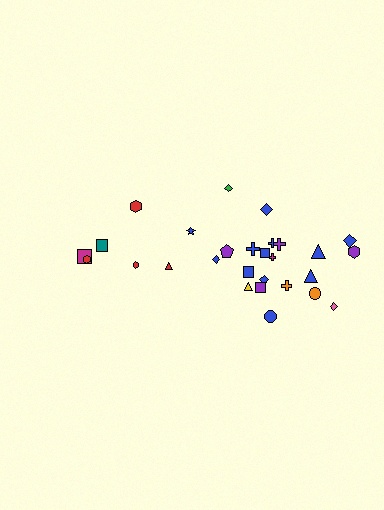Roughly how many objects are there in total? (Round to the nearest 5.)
Roughly 30 objects in total.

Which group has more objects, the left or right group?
The right group.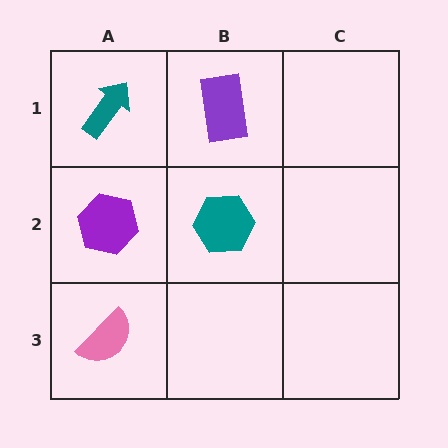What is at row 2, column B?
A teal hexagon.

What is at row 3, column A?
A pink semicircle.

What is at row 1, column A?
A teal arrow.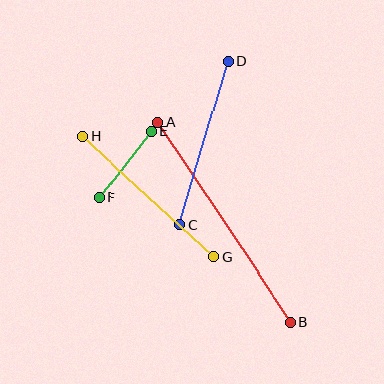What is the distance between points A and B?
The distance is approximately 239 pixels.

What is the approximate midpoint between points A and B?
The midpoint is at approximately (224, 222) pixels.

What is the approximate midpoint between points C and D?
The midpoint is at approximately (204, 143) pixels.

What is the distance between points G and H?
The distance is approximately 177 pixels.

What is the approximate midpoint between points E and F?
The midpoint is at approximately (125, 164) pixels.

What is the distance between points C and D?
The distance is approximately 170 pixels.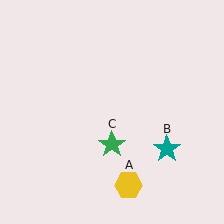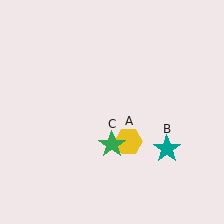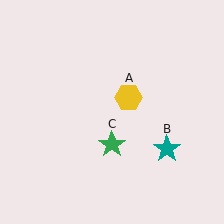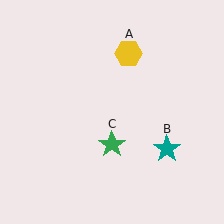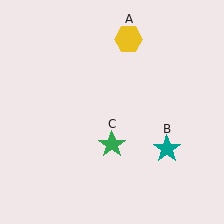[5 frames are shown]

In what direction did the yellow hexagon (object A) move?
The yellow hexagon (object A) moved up.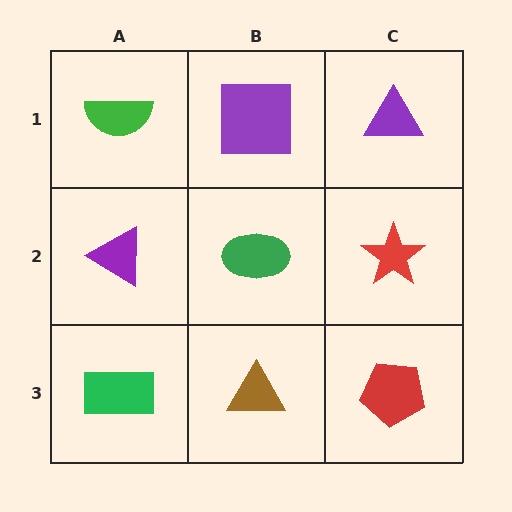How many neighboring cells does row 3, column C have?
2.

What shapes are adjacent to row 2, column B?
A purple square (row 1, column B), a brown triangle (row 3, column B), a purple triangle (row 2, column A), a red star (row 2, column C).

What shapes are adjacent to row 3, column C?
A red star (row 2, column C), a brown triangle (row 3, column B).